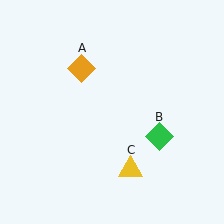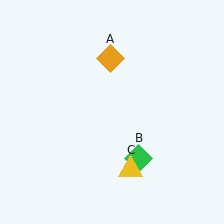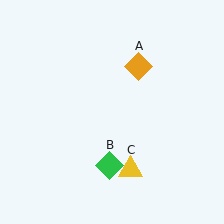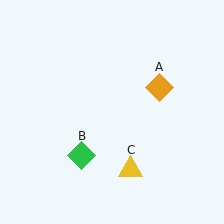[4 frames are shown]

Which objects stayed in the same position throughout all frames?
Yellow triangle (object C) remained stationary.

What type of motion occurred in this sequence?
The orange diamond (object A), green diamond (object B) rotated clockwise around the center of the scene.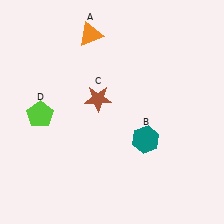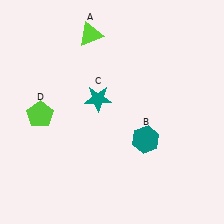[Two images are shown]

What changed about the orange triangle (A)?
In Image 1, A is orange. In Image 2, it changed to lime.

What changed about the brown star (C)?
In Image 1, C is brown. In Image 2, it changed to teal.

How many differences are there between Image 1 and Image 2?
There are 2 differences between the two images.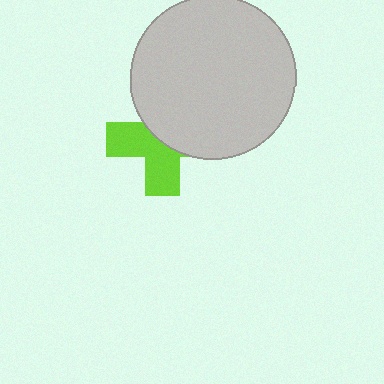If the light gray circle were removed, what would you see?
You would see the complete lime cross.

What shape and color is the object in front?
The object in front is a light gray circle.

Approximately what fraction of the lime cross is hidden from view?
Roughly 51% of the lime cross is hidden behind the light gray circle.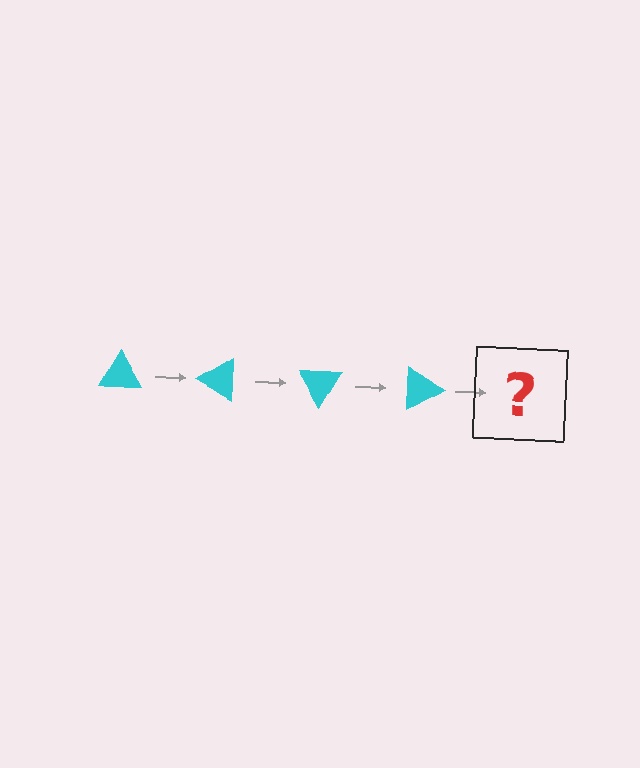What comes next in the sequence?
The next element should be a cyan triangle rotated 120 degrees.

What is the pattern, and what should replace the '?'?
The pattern is that the triangle rotates 30 degrees each step. The '?' should be a cyan triangle rotated 120 degrees.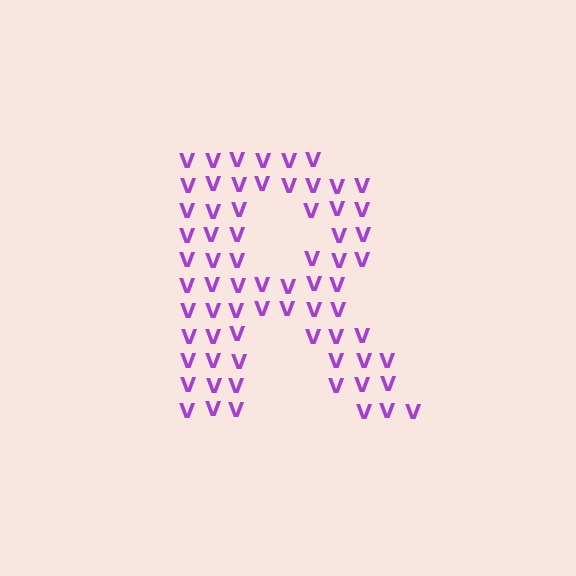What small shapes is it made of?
It is made of small letter V's.